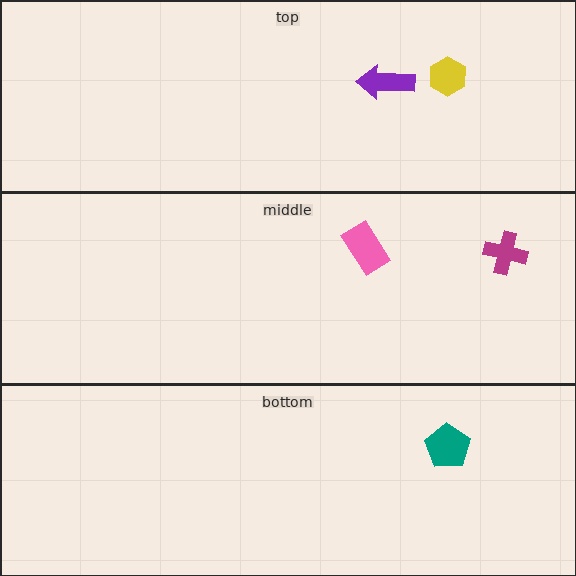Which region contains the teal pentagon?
The bottom region.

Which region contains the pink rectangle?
The middle region.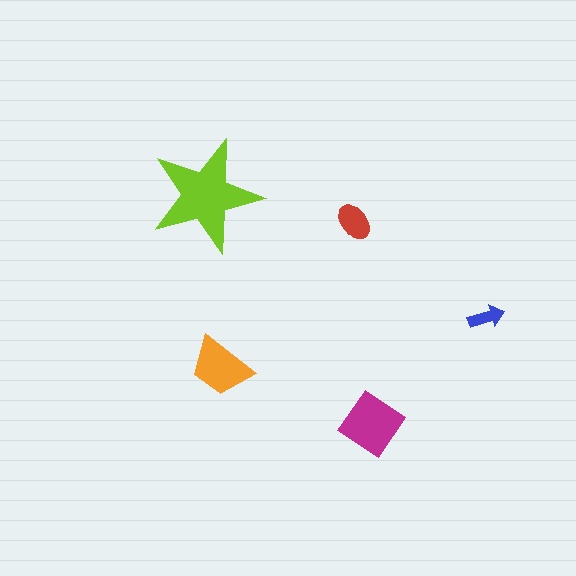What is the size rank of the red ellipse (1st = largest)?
4th.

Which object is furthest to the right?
The blue arrow is rightmost.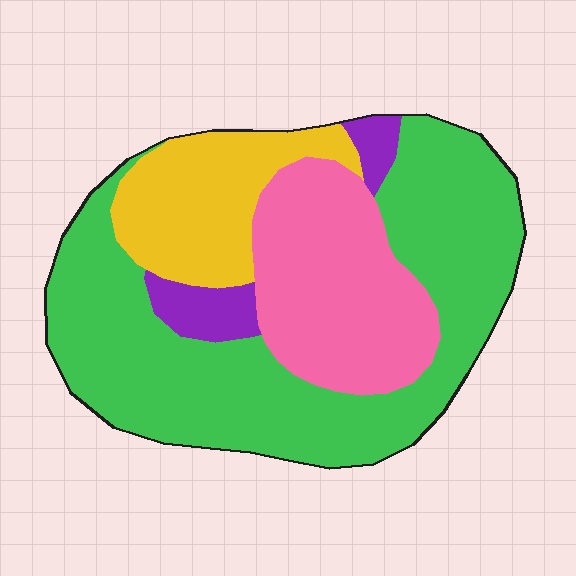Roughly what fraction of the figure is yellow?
Yellow covers about 15% of the figure.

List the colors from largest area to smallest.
From largest to smallest: green, pink, yellow, purple.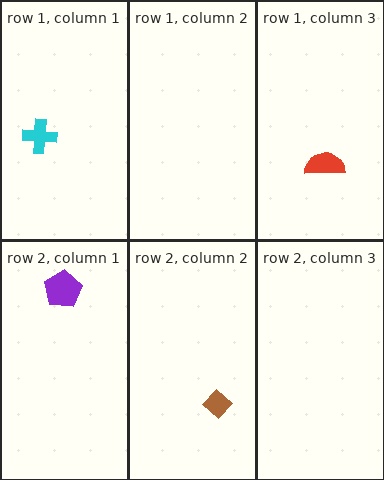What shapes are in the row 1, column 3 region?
The red semicircle.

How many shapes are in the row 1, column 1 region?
1.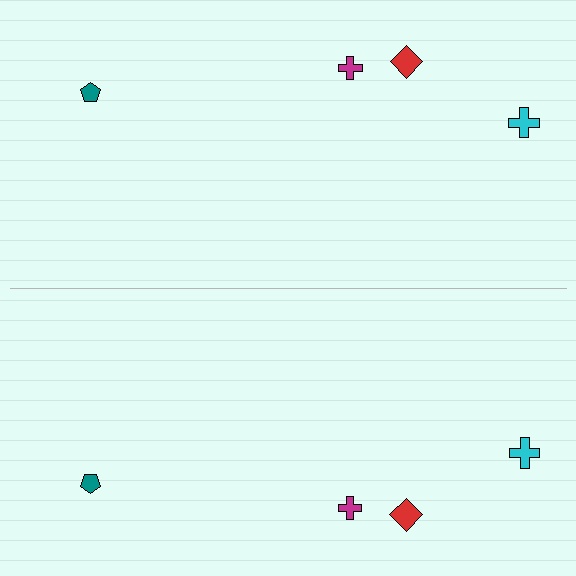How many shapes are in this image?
There are 8 shapes in this image.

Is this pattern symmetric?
Yes, this pattern has bilateral (reflection) symmetry.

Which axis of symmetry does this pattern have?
The pattern has a horizontal axis of symmetry running through the center of the image.